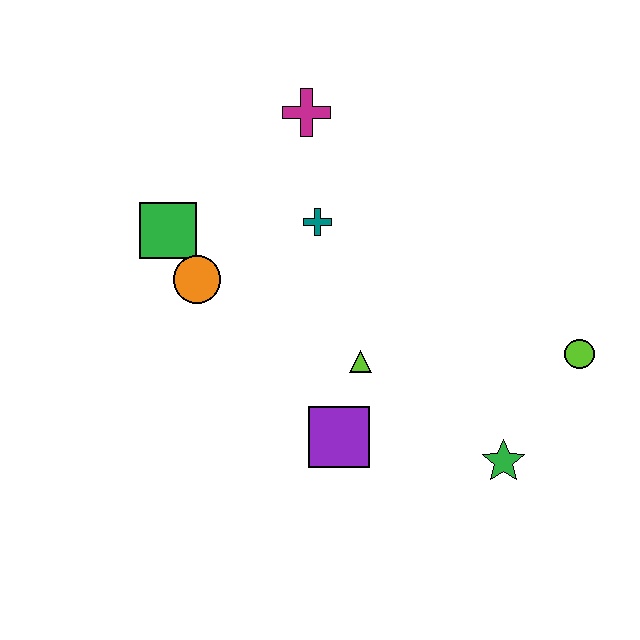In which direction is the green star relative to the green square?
The green star is to the right of the green square.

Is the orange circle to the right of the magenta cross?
No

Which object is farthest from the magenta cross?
The green star is farthest from the magenta cross.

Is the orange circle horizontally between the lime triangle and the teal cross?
No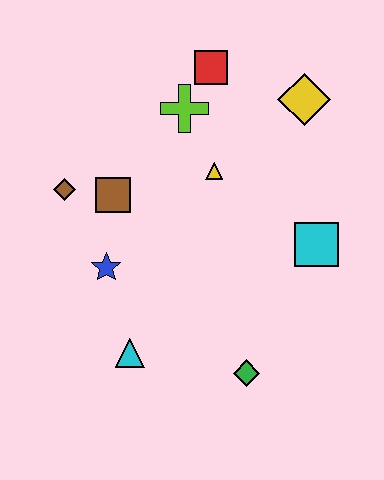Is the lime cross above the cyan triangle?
Yes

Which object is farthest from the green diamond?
The red square is farthest from the green diamond.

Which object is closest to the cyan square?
The yellow triangle is closest to the cyan square.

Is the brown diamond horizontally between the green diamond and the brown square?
No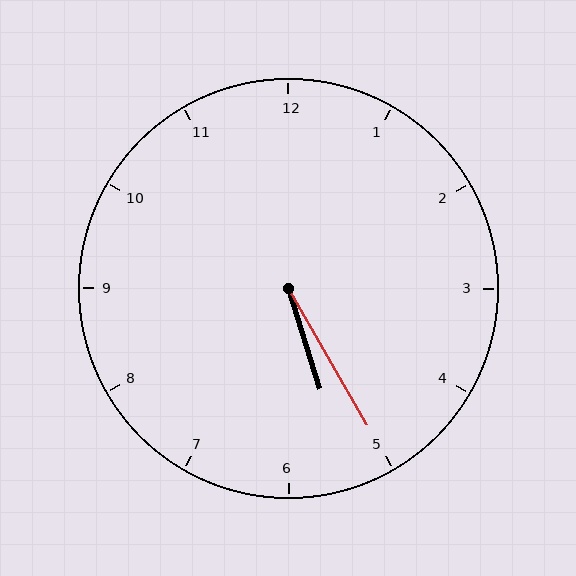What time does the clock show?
5:25.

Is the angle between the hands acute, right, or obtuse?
It is acute.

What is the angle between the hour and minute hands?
Approximately 12 degrees.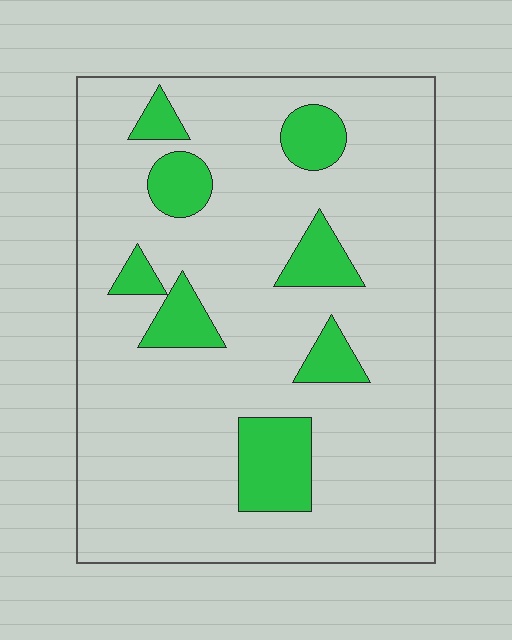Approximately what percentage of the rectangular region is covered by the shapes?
Approximately 15%.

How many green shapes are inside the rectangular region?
8.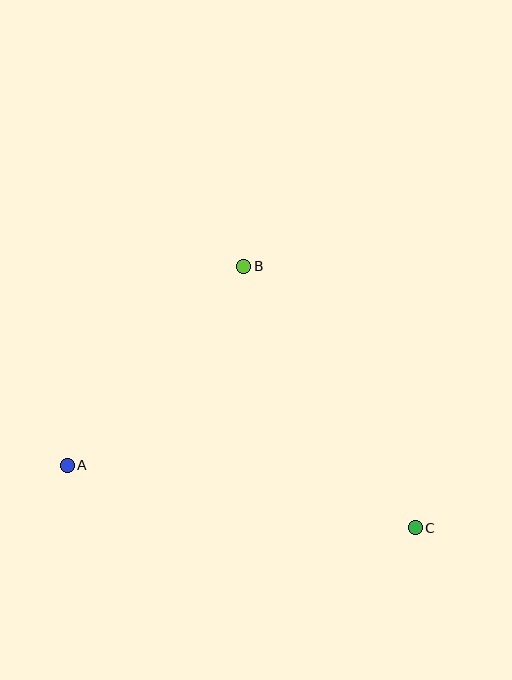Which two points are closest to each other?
Points A and B are closest to each other.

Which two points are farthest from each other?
Points A and C are farthest from each other.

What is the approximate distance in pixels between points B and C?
The distance between B and C is approximately 313 pixels.